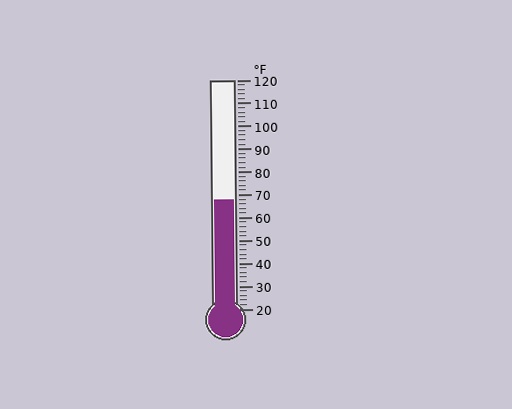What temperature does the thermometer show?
The thermometer shows approximately 68°F.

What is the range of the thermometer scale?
The thermometer scale ranges from 20°F to 120°F.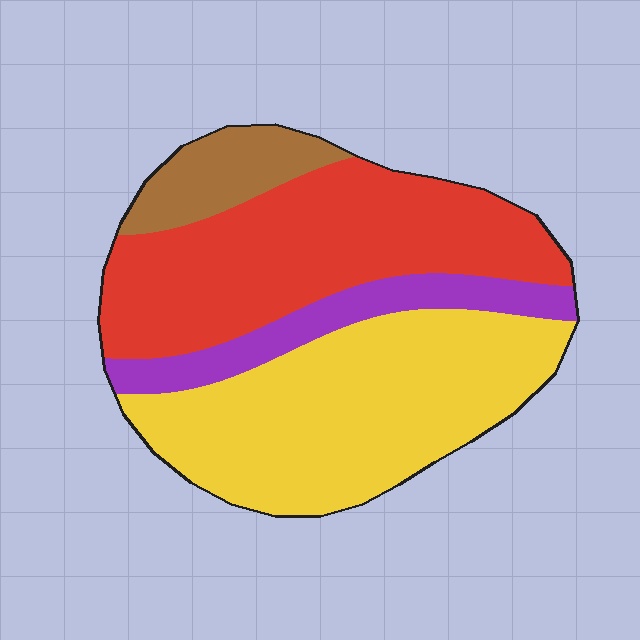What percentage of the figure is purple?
Purple covers 12% of the figure.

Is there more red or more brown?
Red.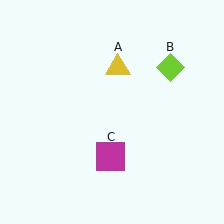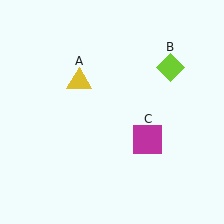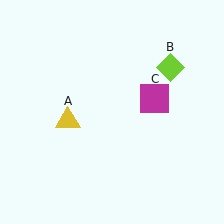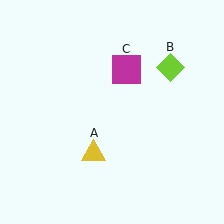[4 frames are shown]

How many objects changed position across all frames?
2 objects changed position: yellow triangle (object A), magenta square (object C).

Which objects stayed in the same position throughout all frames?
Lime diamond (object B) remained stationary.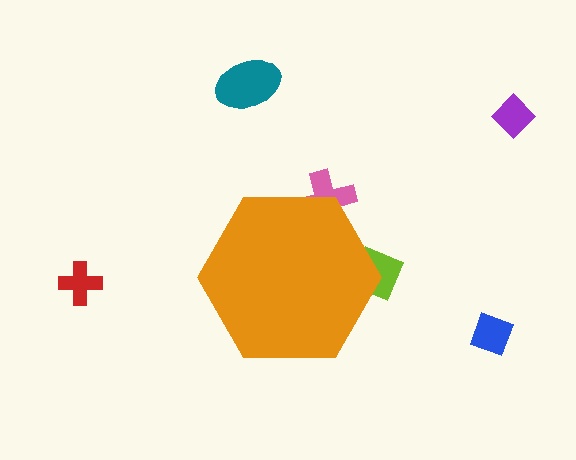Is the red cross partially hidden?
No, the red cross is fully visible.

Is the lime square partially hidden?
Yes, the lime square is partially hidden behind the orange hexagon.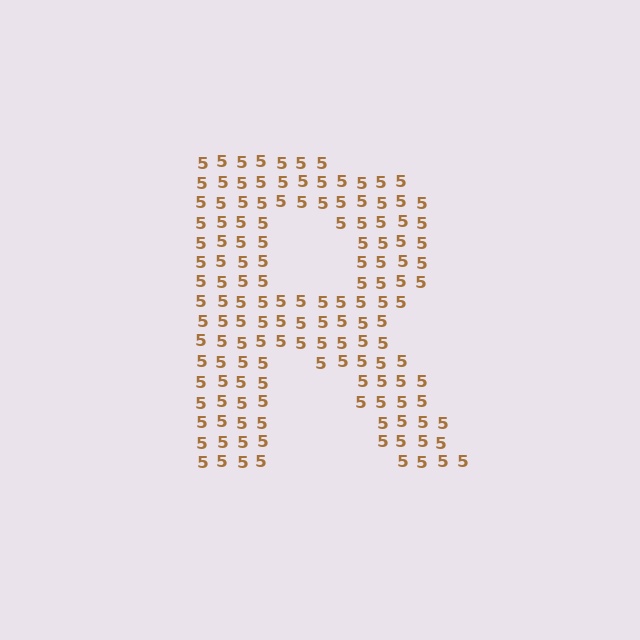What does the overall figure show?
The overall figure shows the letter R.